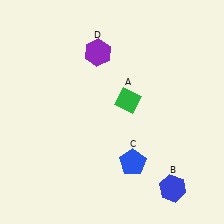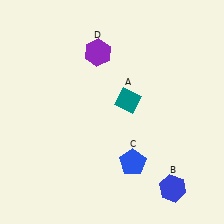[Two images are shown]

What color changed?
The diamond (A) changed from green in Image 1 to teal in Image 2.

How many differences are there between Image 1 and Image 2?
There is 1 difference between the two images.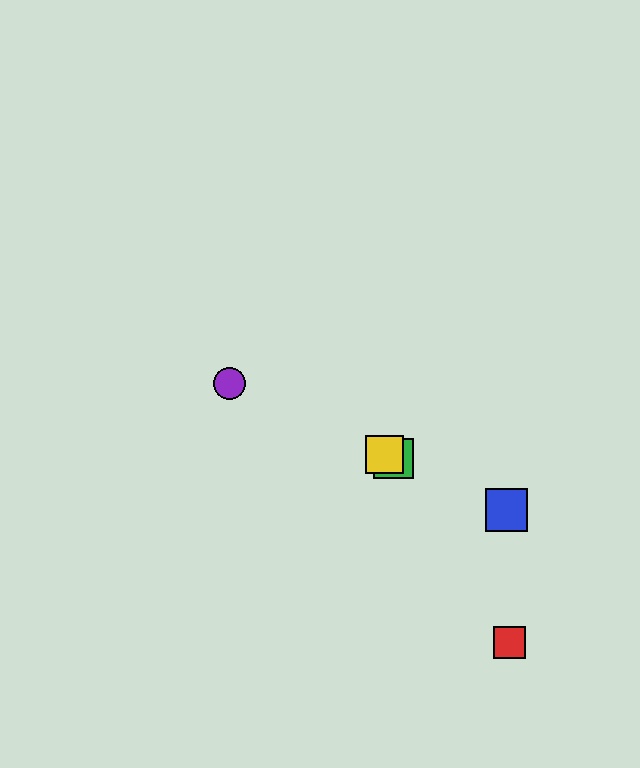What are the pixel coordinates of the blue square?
The blue square is at (506, 510).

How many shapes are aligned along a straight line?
4 shapes (the blue square, the green square, the yellow square, the purple circle) are aligned along a straight line.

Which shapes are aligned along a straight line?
The blue square, the green square, the yellow square, the purple circle are aligned along a straight line.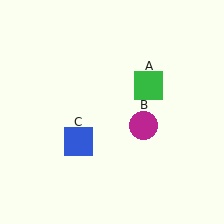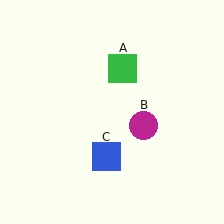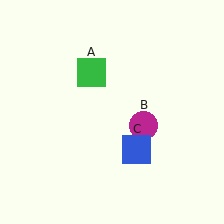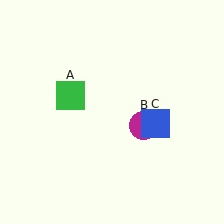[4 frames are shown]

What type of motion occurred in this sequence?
The green square (object A), blue square (object C) rotated counterclockwise around the center of the scene.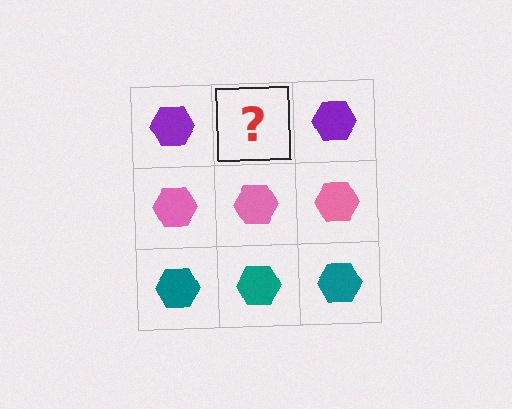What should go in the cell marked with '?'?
The missing cell should contain a purple hexagon.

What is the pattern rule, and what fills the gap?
The rule is that each row has a consistent color. The gap should be filled with a purple hexagon.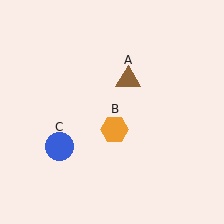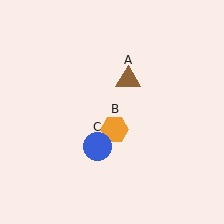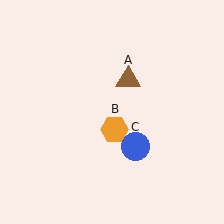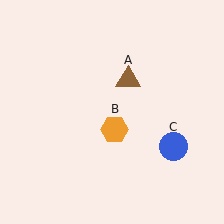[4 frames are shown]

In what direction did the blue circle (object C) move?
The blue circle (object C) moved right.